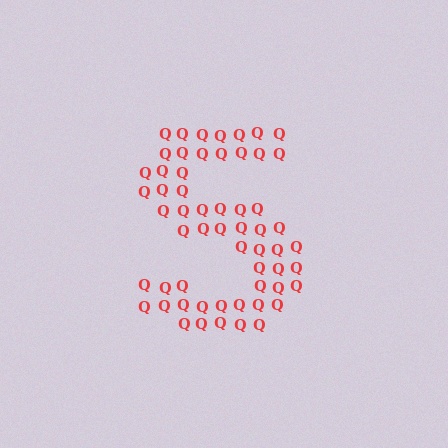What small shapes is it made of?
It is made of small letter Q's.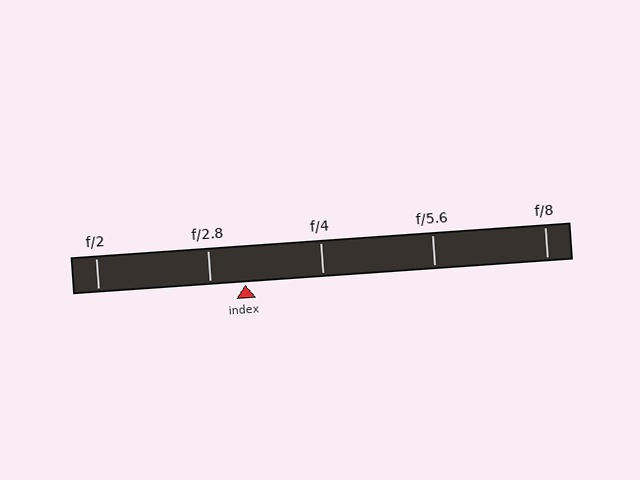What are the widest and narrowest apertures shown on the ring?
The widest aperture shown is f/2 and the narrowest is f/8.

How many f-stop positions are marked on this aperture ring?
There are 5 f-stop positions marked.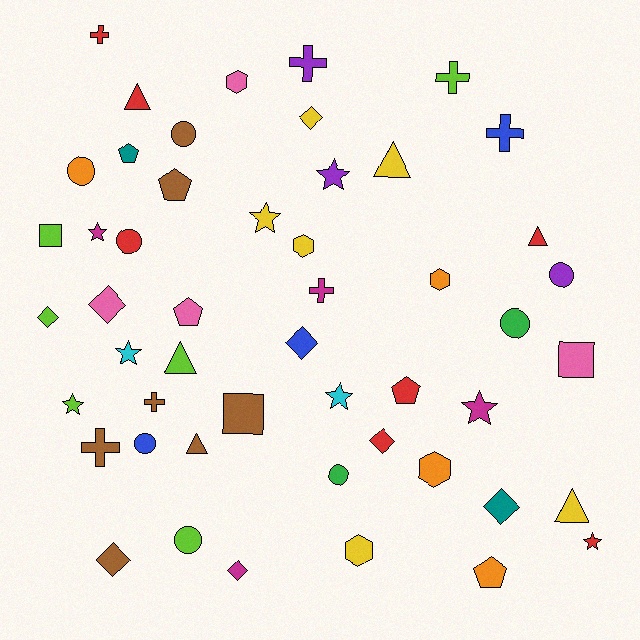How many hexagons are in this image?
There are 5 hexagons.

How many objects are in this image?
There are 50 objects.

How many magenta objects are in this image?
There are 4 magenta objects.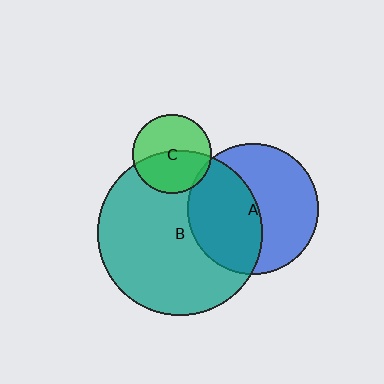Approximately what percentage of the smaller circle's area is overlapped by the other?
Approximately 50%.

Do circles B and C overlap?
Yes.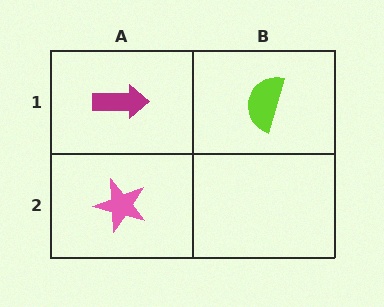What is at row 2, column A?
A pink star.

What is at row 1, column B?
A lime semicircle.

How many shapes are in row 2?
1 shape.